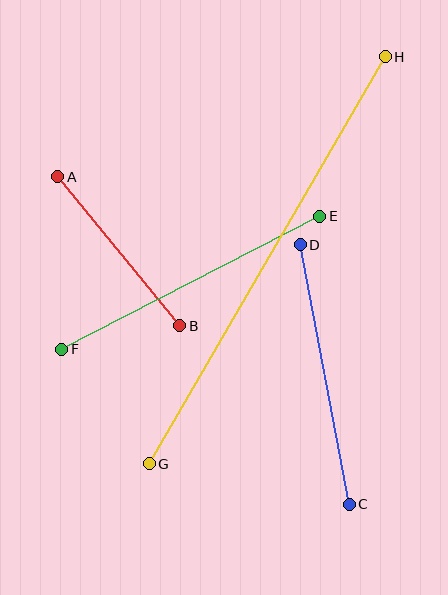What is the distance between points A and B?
The distance is approximately 192 pixels.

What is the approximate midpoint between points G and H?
The midpoint is at approximately (267, 260) pixels.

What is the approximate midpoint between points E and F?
The midpoint is at approximately (191, 283) pixels.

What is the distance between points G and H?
The distance is approximately 470 pixels.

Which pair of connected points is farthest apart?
Points G and H are farthest apart.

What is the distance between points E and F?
The distance is approximately 290 pixels.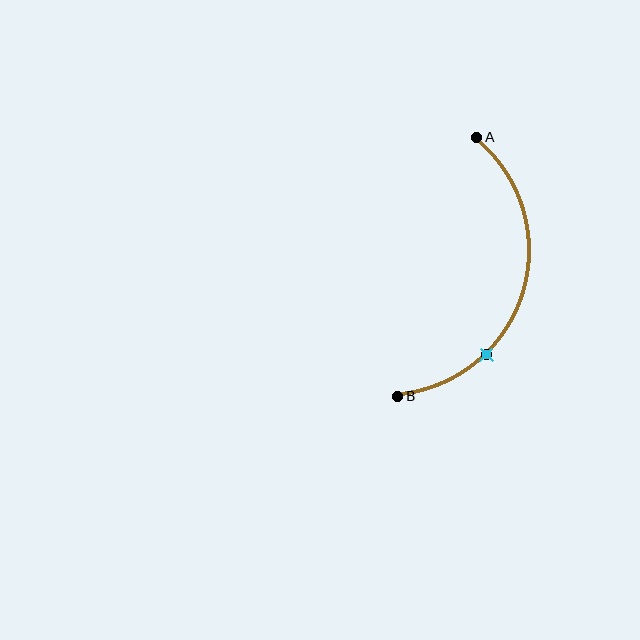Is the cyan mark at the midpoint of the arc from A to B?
No. The cyan mark lies on the arc but is closer to endpoint B. The arc midpoint would be at the point on the curve equidistant along the arc from both A and B.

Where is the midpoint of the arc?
The arc midpoint is the point on the curve farthest from the straight line joining A and B. It sits to the right of that line.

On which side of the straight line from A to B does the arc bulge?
The arc bulges to the right of the straight line connecting A and B.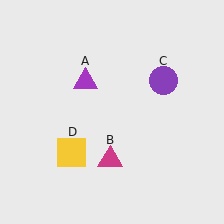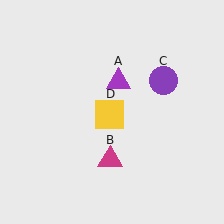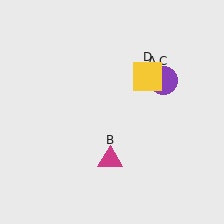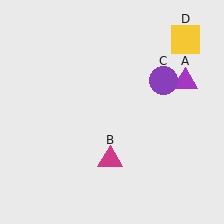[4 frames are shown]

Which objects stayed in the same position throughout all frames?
Magenta triangle (object B) and purple circle (object C) remained stationary.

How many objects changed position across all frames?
2 objects changed position: purple triangle (object A), yellow square (object D).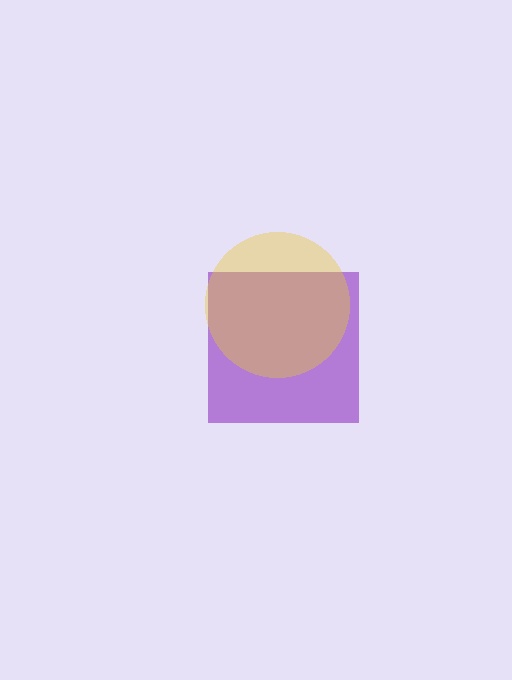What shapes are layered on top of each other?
The layered shapes are: a purple square, a yellow circle.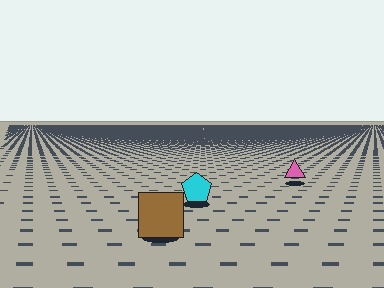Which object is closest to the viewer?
The brown square is closest. The texture marks near it are larger and more spread out.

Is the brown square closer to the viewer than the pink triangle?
Yes. The brown square is closer — you can tell from the texture gradient: the ground texture is coarser near it.